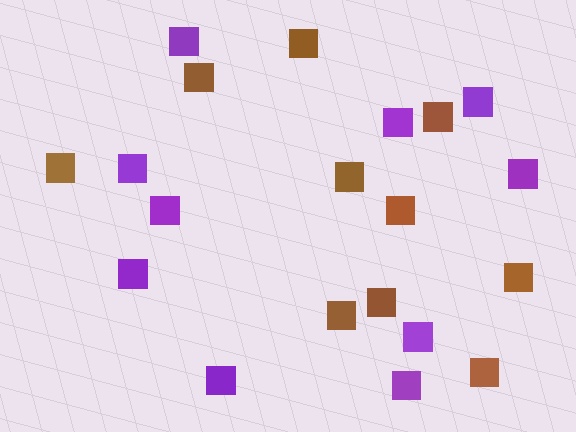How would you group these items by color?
There are 2 groups: one group of brown squares (10) and one group of purple squares (10).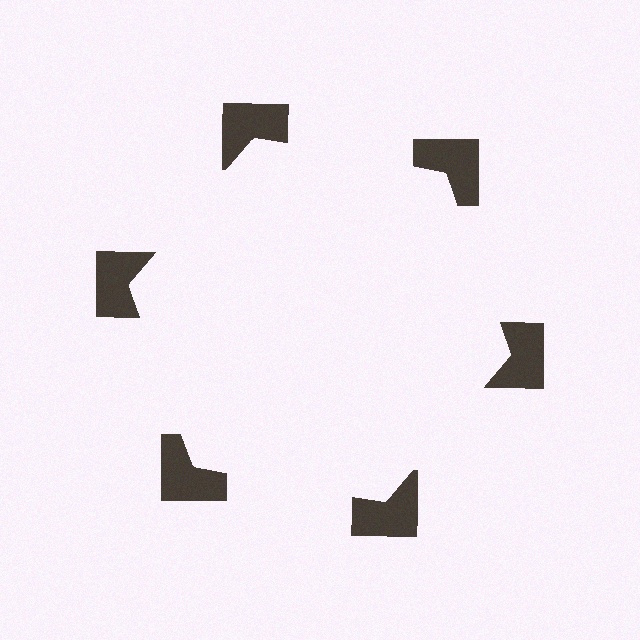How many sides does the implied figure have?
6 sides.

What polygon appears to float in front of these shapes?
An illusory hexagon — its edges are inferred from the aligned wedge cuts in the notched squares, not physically drawn.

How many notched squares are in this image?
There are 6 — one at each vertex of the illusory hexagon.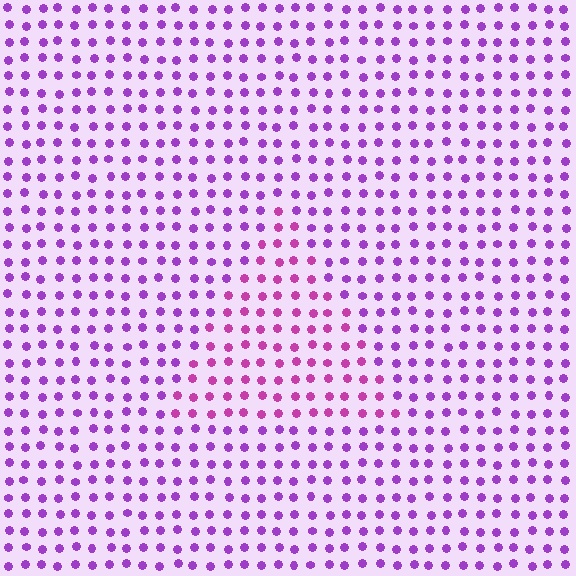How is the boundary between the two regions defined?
The boundary is defined purely by a slight shift in hue (about 30 degrees). Spacing, size, and orientation are identical on both sides.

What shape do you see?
I see a triangle.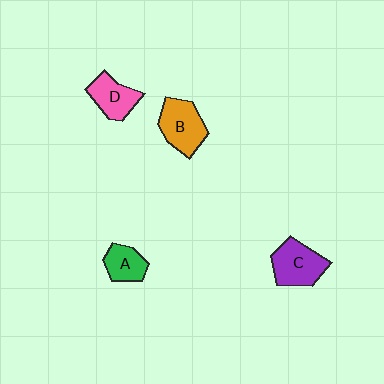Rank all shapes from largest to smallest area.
From largest to smallest: C (purple), B (orange), D (pink), A (green).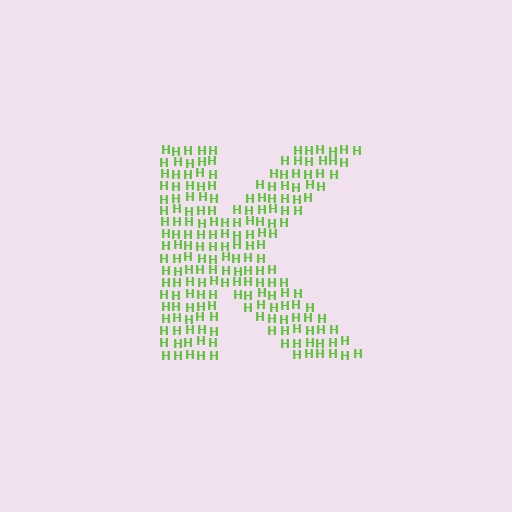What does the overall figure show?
The overall figure shows the letter K.